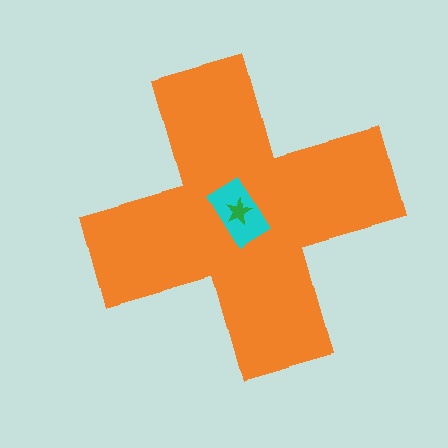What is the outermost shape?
The orange cross.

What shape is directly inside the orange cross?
The cyan rectangle.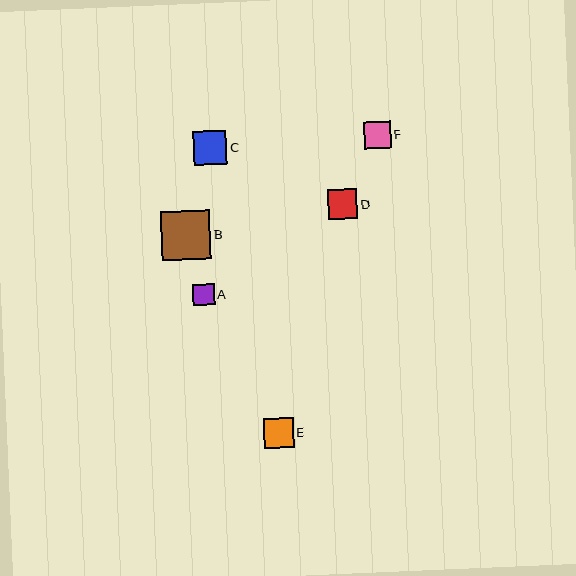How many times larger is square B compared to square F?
Square B is approximately 1.8 times the size of square F.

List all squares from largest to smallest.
From largest to smallest: B, C, D, E, F, A.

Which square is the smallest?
Square A is the smallest with a size of approximately 21 pixels.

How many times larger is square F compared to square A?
Square F is approximately 1.3 times the size of square A.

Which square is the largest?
Square B is the largest with a size of approximately 49 pixels.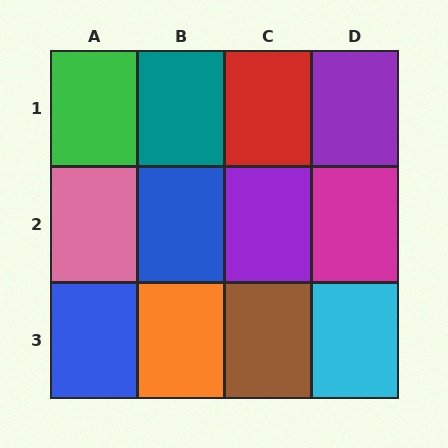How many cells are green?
1 cell is green.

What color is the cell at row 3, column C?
Brown.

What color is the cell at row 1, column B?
Teal.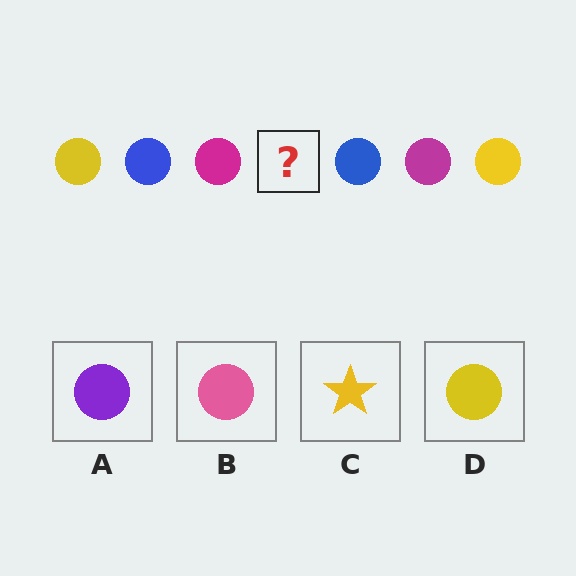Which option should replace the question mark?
Option D.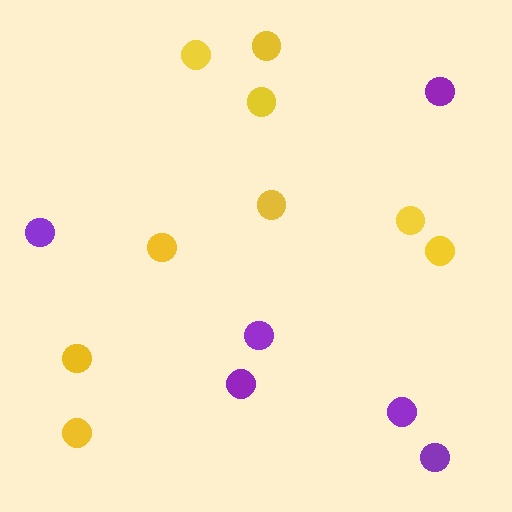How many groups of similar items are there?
There are 2 groups: one group of yellow circles (9) and one group of purple circles (6).